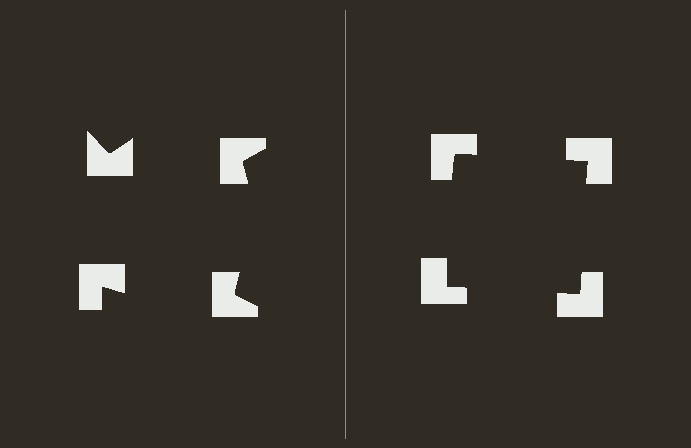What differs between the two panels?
The notched squares are positioned identically on both sides; only the wedge orientations differ. On the right they align to a square; on the left they are misaligned.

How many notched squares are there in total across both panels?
8 — 4 on each side.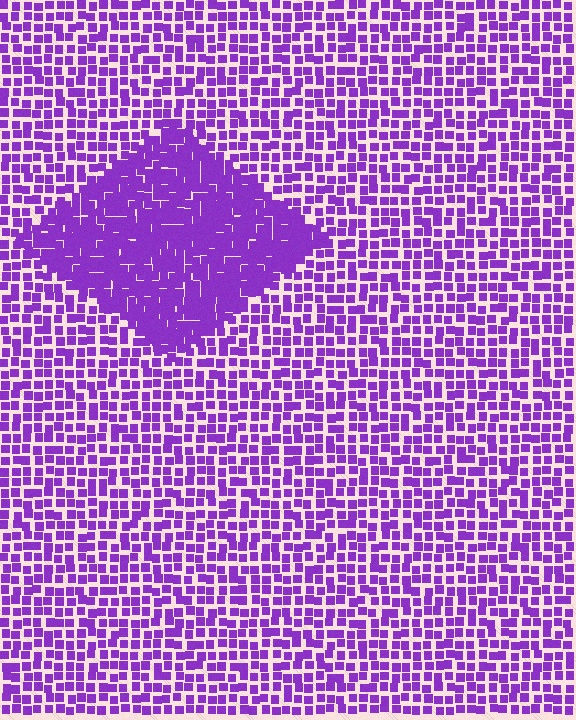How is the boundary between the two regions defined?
The boundary is defined by a change in element density (approximately 1.8x ratio). All elements are the same color, size, and shape.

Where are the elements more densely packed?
The elements are more densely packed inside the diamond boundary.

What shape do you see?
I see a diamond.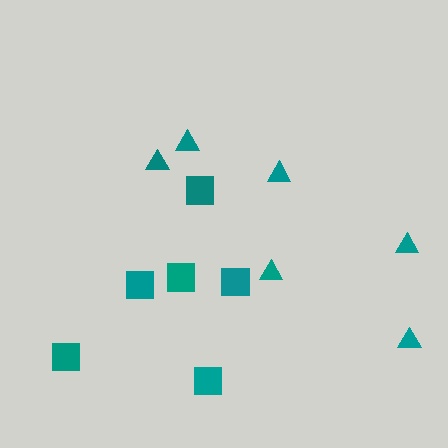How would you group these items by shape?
There are 2 groups: one group of triangles (6) and one group of squares (6).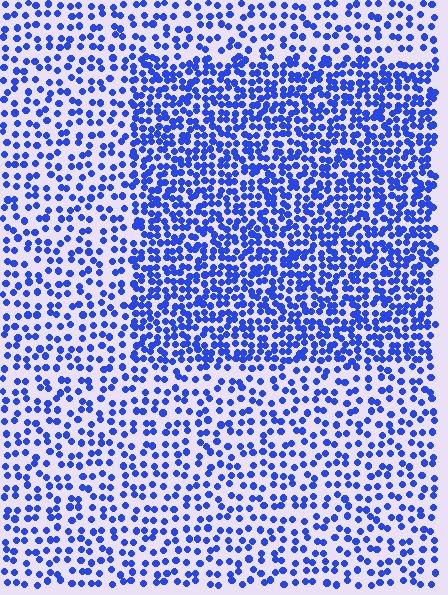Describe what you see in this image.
The image contains small blue elements arranged at two different densities. A rectangle-shaped region is visible where the elements are more densely packed than the surrounding area.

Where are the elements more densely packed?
The elements are more densely packed inside the rectangle boundary.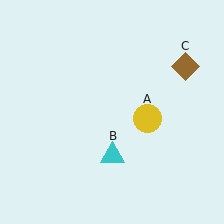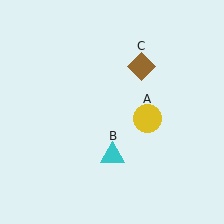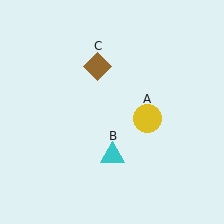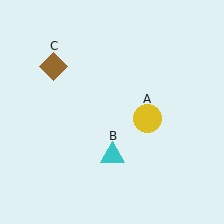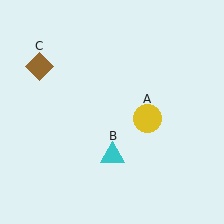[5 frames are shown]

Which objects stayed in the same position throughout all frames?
Yellow circle (object A) and cyan triangle (object B) remained stationary.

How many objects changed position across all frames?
1 object changed position: brown diamond (object C).